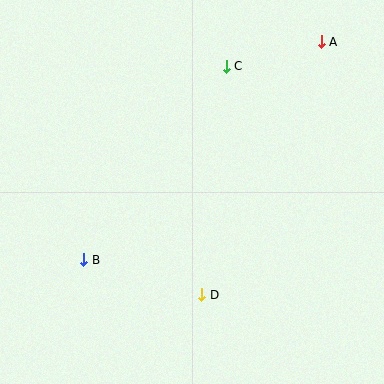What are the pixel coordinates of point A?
Point A is at (321, 42).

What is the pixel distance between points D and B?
The distance between D and B is 123 pixels.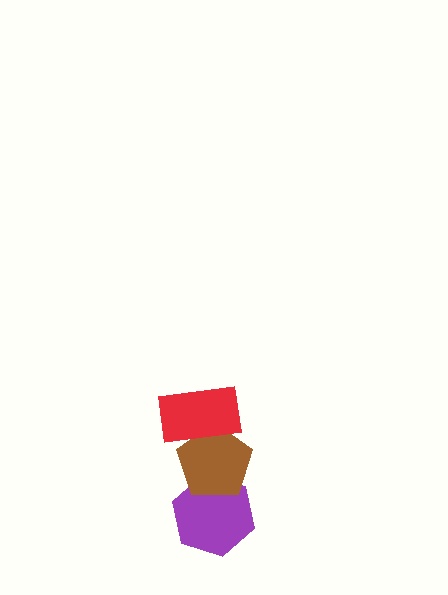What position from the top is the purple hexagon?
The purple hexagon is 3rd from the top.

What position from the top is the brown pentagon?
The brown pentagon is 2nd from the top.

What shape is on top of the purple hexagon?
The brown pentagon is on top of the purple hexagon.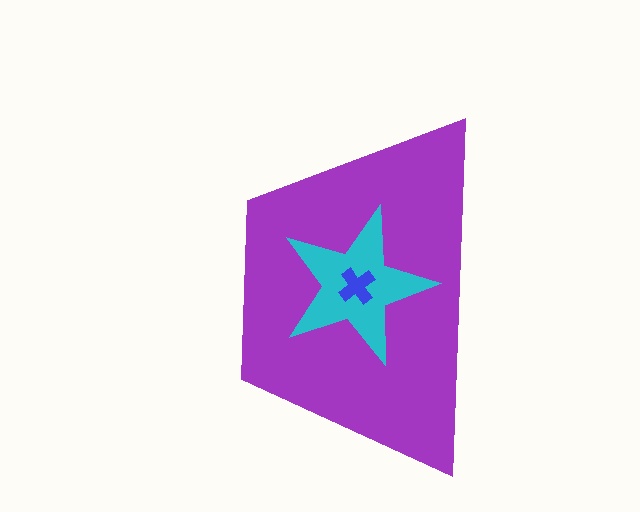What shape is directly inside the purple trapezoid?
The cyan star.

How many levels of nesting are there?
3.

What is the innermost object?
The blue cross.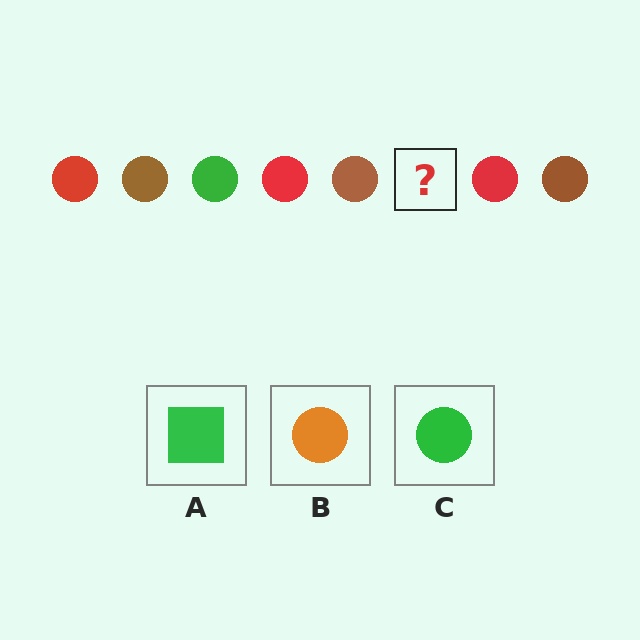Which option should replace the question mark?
Option C.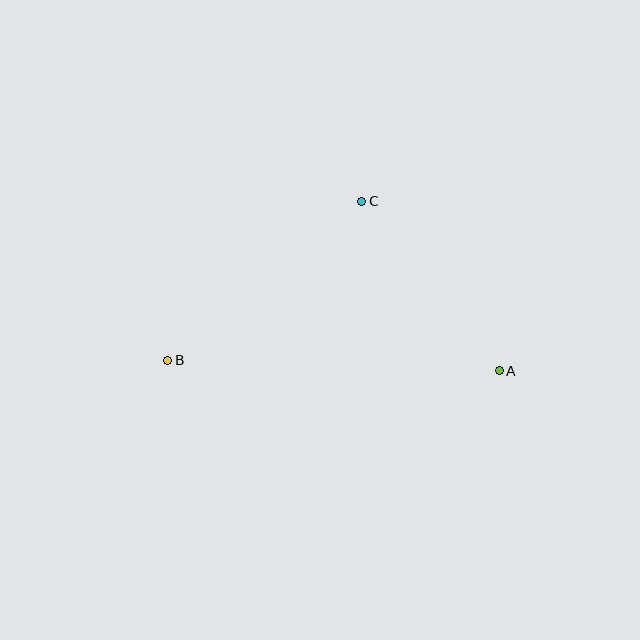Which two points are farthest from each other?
Points A and B are farthest from each other.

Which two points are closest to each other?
Points A and C are closest to each other.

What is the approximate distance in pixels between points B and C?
The distance between B and C is approximately 251 pixels.